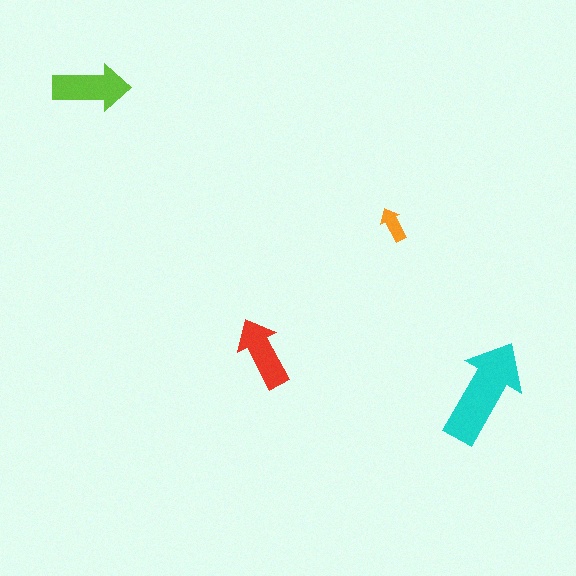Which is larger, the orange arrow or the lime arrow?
The lime one.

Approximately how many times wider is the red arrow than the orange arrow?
About 2 times wider.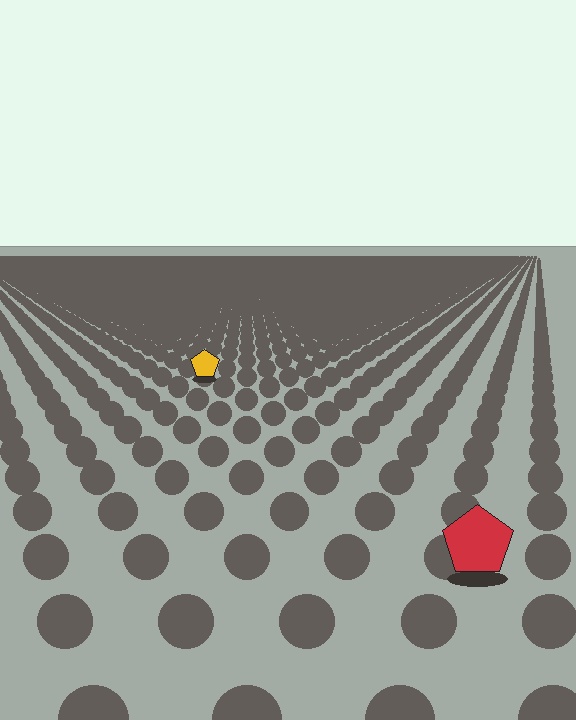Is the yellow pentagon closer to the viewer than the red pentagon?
No. The red pentagon is closer — you can tell from the texture gradient: the ground texture is coarser near it.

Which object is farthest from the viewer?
The yellow pentagon is farthest from the viewer. It appears smaller and the ground texture around it is denser.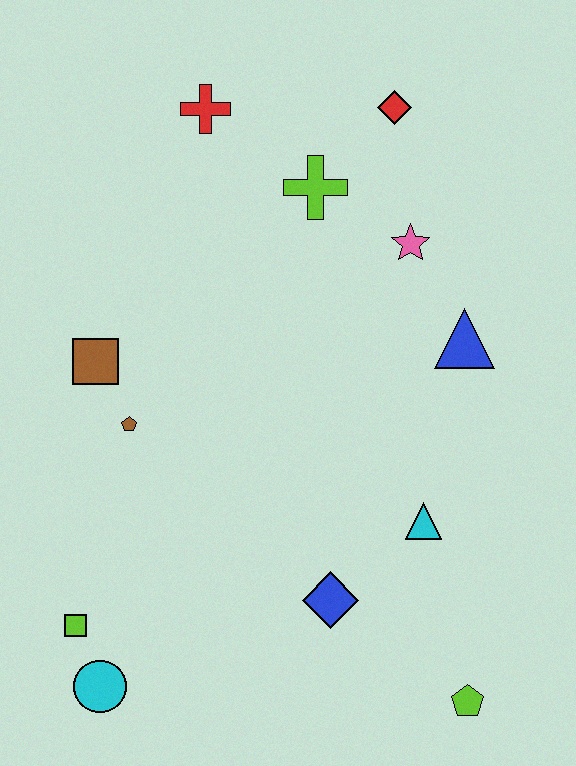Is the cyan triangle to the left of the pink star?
No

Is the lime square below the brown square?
Yes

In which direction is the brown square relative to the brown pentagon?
The brown square is above the brown pentagon.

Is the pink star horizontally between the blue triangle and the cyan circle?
Yes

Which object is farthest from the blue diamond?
The red cross is farthest from the blue diamond.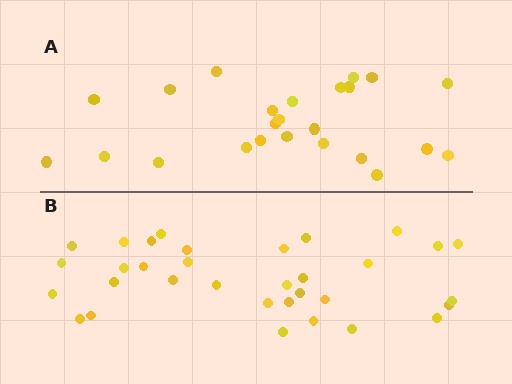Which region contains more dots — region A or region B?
Region B (the bottom region) has more dots.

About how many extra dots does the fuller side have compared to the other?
Region B has roughly 8 or so more dots than region A.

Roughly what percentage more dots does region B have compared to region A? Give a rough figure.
About 40% more.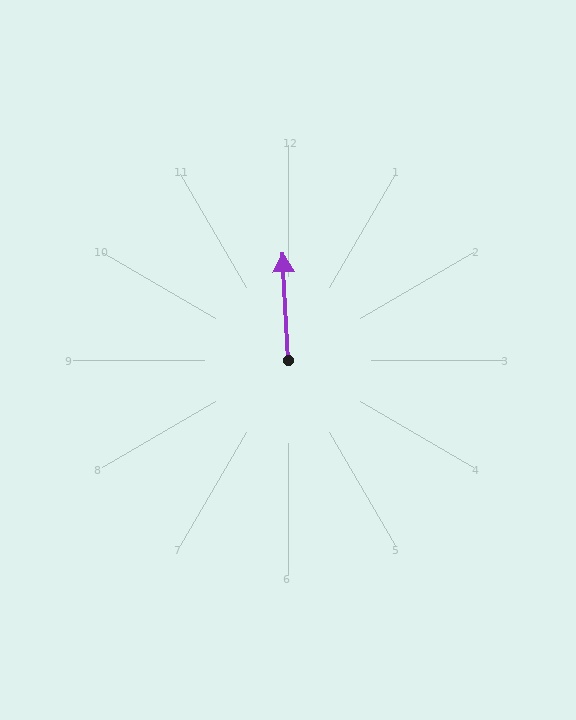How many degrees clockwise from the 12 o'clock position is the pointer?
Approximately 357 degrees.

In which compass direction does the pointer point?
North.